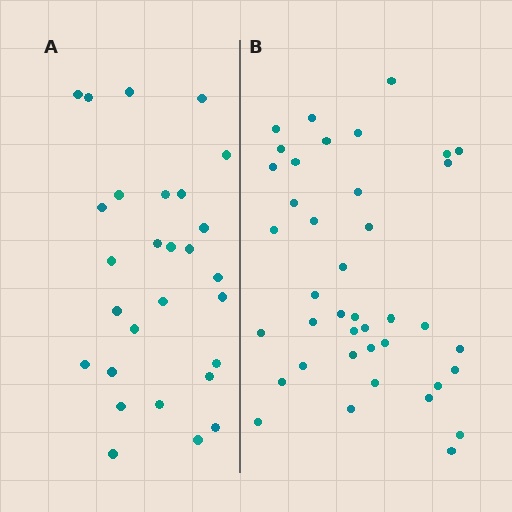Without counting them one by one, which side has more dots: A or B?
Region B (the right region) has more dots.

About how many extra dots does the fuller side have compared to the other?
Region B has roughly 12 or so more dots than region A.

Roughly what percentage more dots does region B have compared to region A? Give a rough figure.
About 45% more.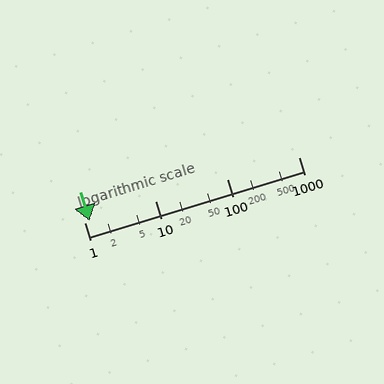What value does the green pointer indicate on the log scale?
The pointer indicates approximately 1.2.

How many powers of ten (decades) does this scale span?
The scale spans 3 decades, from 1 to 1000.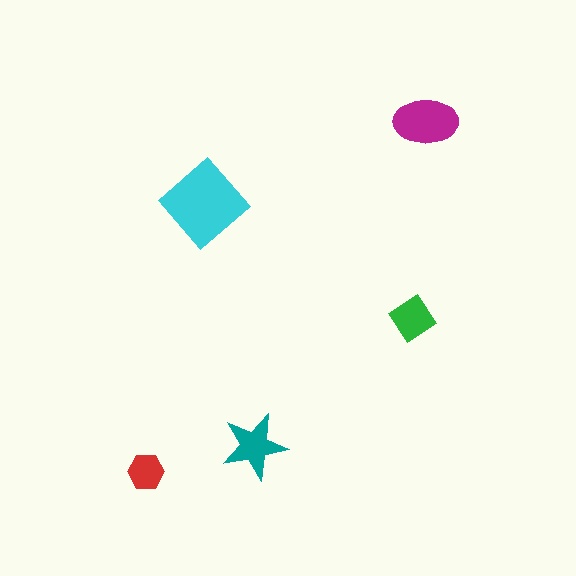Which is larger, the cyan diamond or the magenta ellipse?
The cyan diamond.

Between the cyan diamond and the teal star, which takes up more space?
The cyan diamond.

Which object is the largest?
The cyan diamond.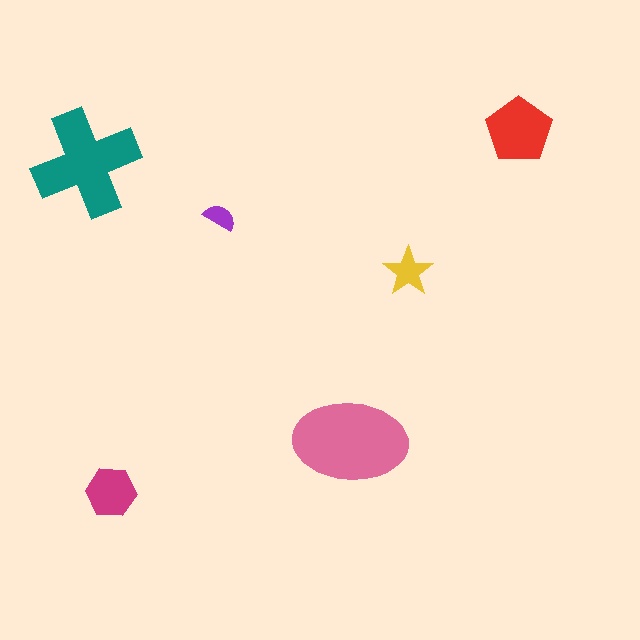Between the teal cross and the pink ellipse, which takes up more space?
The pink ellipse.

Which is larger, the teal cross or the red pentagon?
The teal cross.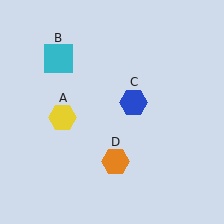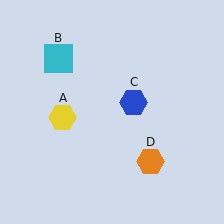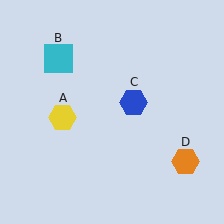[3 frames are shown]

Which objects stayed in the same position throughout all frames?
Yellow hexagon (object A) and cyan square (object B) and blue hexagon (object C) remained stationary.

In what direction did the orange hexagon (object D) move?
The orange hexagon (object D) moved right.